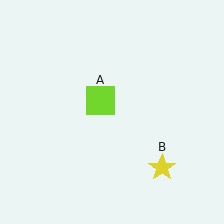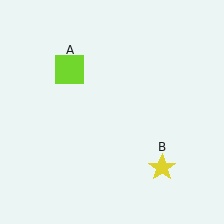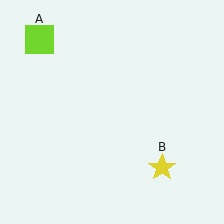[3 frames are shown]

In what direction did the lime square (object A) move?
The lime square (object A) moved up and to the left.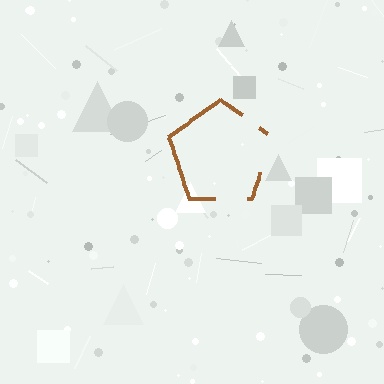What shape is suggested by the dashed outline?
The dashed outline suggests a pentagon.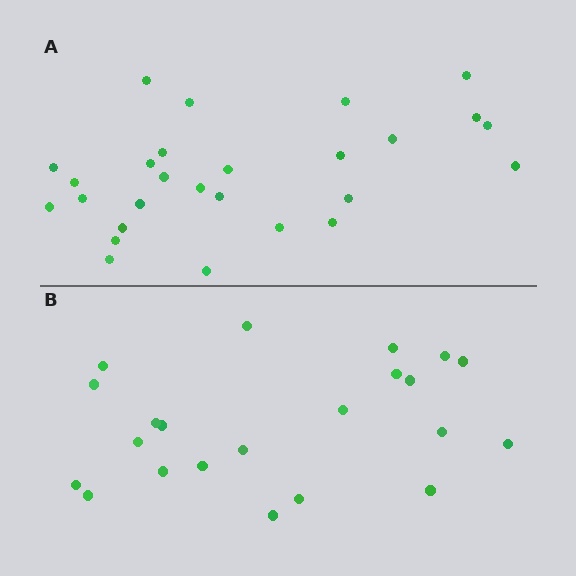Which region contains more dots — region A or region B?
Region A (the top region) has more dots.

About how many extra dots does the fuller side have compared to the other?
Region A has about 5 more dots than region B.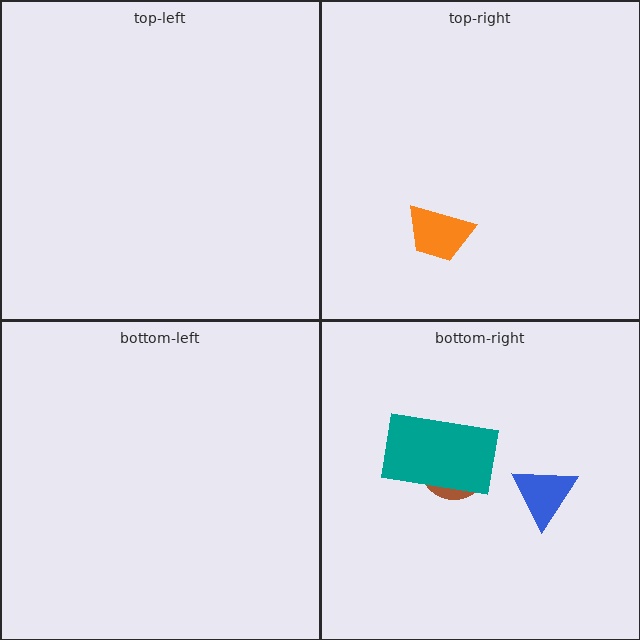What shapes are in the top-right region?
The orange trapezoid.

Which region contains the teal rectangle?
The bottom-right region.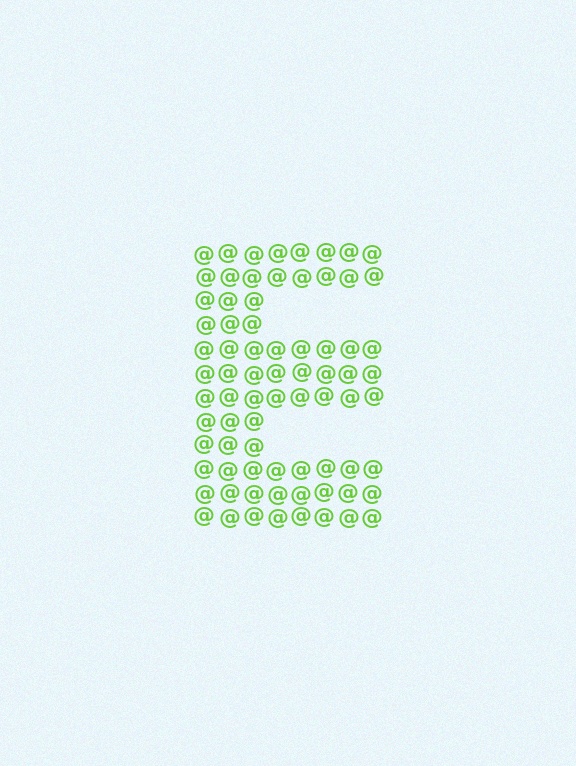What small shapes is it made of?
It is made of small at signs.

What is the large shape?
The large shape is the letter E.